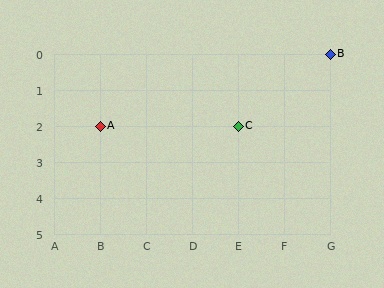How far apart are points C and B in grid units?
Points C and B are 2 columns and 2 rows apart (about 2.8 grid units diagonally).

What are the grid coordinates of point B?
Point B is at grid coordinates (G, 0).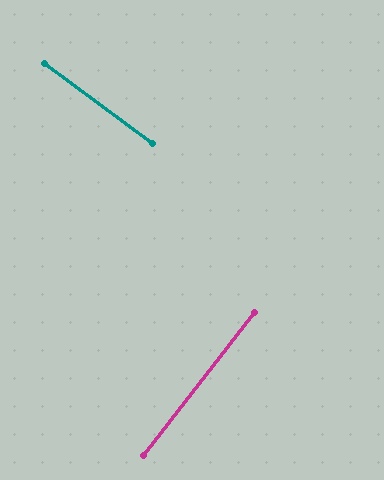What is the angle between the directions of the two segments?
Approximately 89 degrees.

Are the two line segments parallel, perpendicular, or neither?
Perpendicular — they meet at approximately 89°.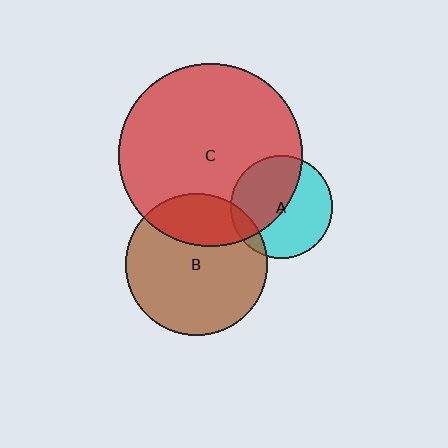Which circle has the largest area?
Circle C (red).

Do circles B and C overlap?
Yes.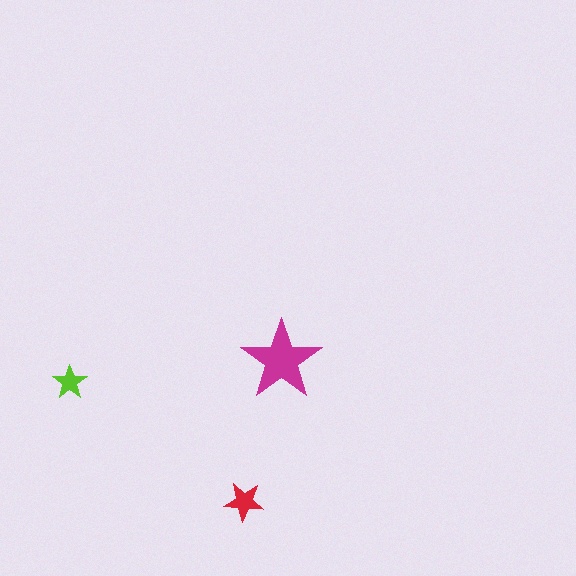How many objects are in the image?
There are 3 objects in the image.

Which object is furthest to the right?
The magenta star is rightmost.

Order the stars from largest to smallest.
the magenta one, the red one, the lime one.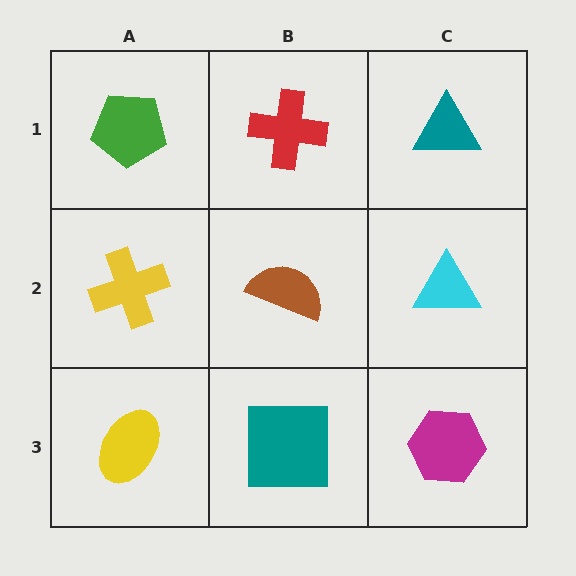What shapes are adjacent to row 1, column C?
A cyan triangle (row 2, column C), a red cross (row 1, column B).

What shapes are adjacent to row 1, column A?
A yellow cross (row 2, column A), a red cross (row 1, column B).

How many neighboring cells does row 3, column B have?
3.